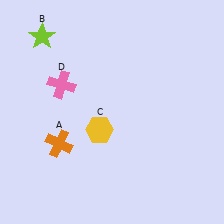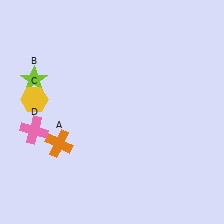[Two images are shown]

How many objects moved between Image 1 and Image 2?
3 objects moved between the two images.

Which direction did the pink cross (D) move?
The pink cross (D) moved down.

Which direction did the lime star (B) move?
The lime star (B) moved down.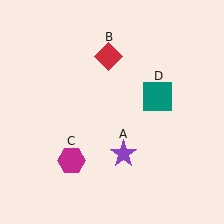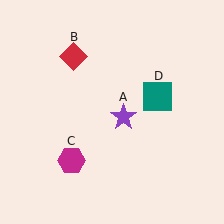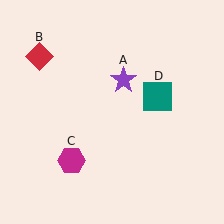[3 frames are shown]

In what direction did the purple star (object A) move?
The purple star (object A) moved up.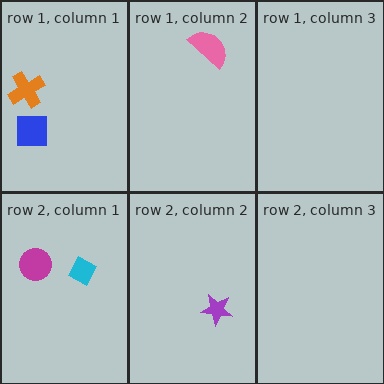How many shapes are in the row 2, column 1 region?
2.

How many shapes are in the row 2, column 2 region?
1.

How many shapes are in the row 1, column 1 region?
2.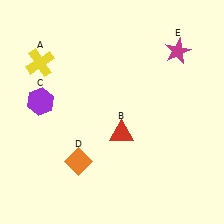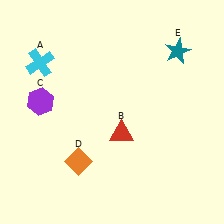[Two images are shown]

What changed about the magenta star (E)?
In Image 1, E is magenta. In Image 2, it changed to teal.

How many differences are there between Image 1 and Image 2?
There are 2 differences between the two images.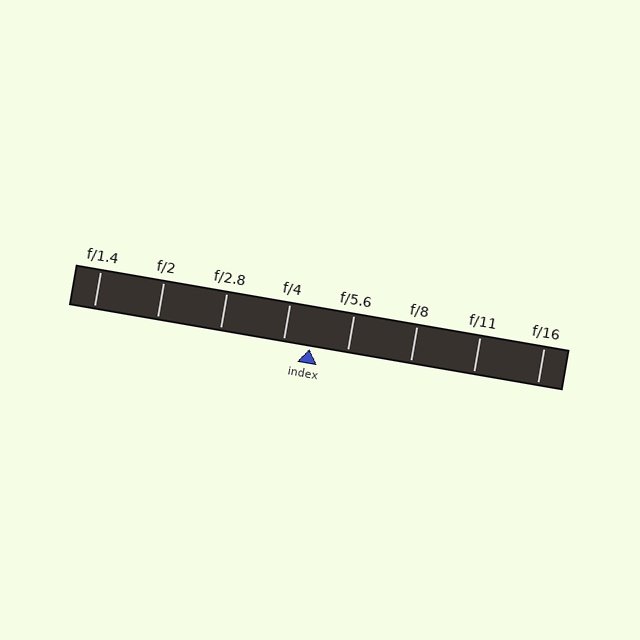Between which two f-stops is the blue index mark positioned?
The index mark is between f/4 and f/5.6.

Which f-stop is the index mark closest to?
The index mark is closest to f/4.